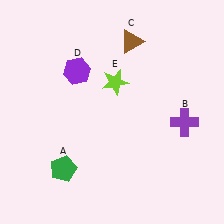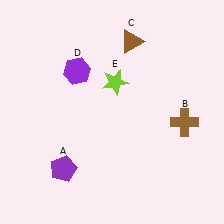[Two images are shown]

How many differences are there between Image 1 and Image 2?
There are 2 differences between the two images.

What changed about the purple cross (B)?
In Image 1, B is purple. In Image 2, it changed to brown.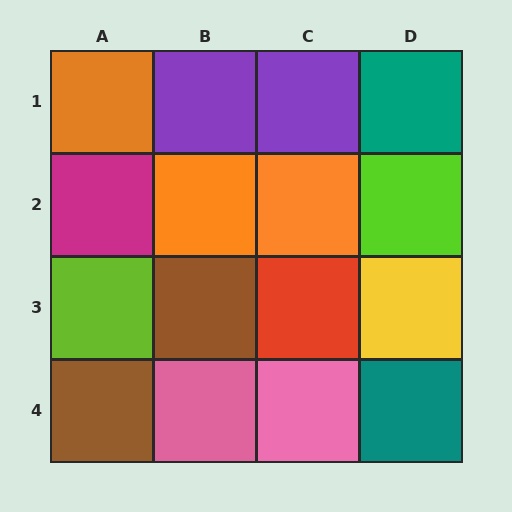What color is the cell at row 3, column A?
Lime.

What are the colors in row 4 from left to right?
Brown, pink, pink, teal.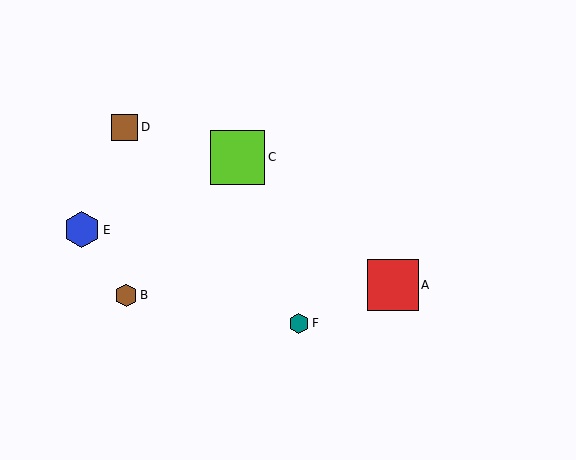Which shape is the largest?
The lime square (labeled C) is the largest.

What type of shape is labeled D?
Shape D is a brown square.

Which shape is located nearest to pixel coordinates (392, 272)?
The red square (labeled A) at (393, 285) is nearest to that location.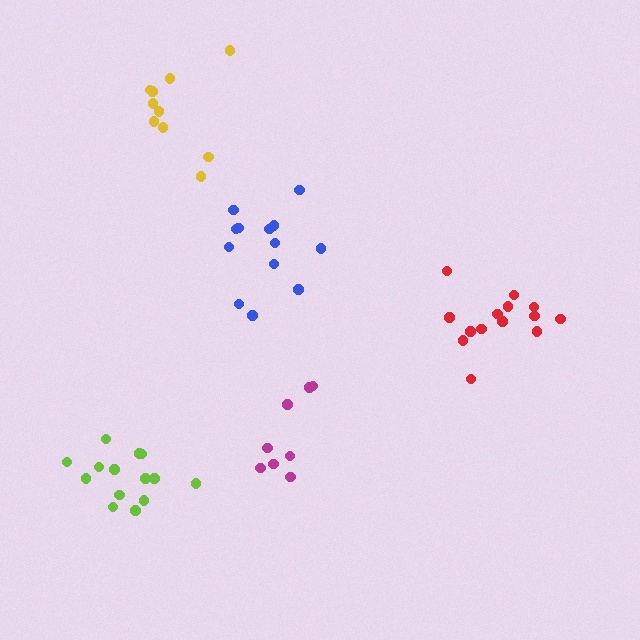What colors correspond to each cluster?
The clusters are colored: lime, blue, magenta, red, yellow.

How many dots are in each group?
Group 1: 14 dots, Group 2: 13 dots, Group 3: 8 dots, Group 4: 14 dots, Group 5: 11 dots (60 total).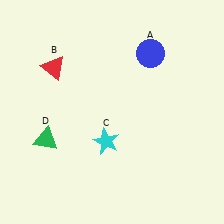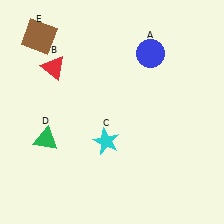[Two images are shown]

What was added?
A brown square (E) was added in Image 2.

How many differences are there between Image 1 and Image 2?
There is 1 difference between the two images.